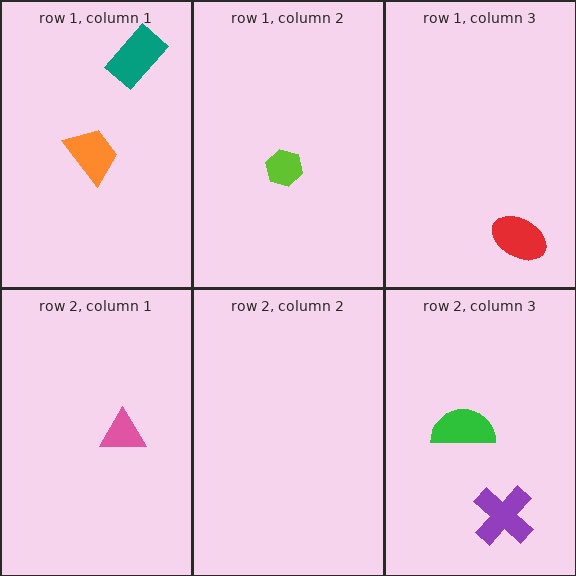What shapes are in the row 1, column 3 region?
The red ellipse.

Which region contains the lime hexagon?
The row 1, column 2 region.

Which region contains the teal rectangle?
The row 1, column 1 region.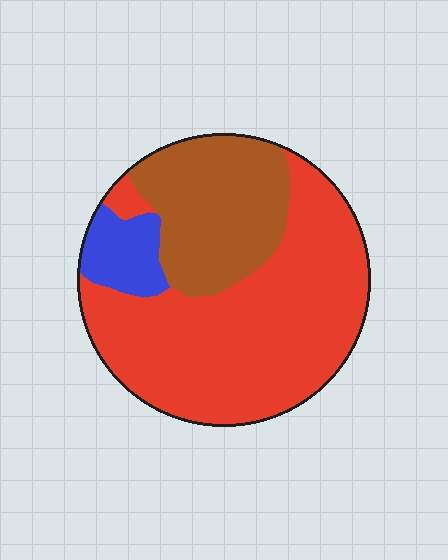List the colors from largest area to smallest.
From largest to smallest: red, brown, blue.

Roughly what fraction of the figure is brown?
Brown takes up about one quarter (1/4) of the figure.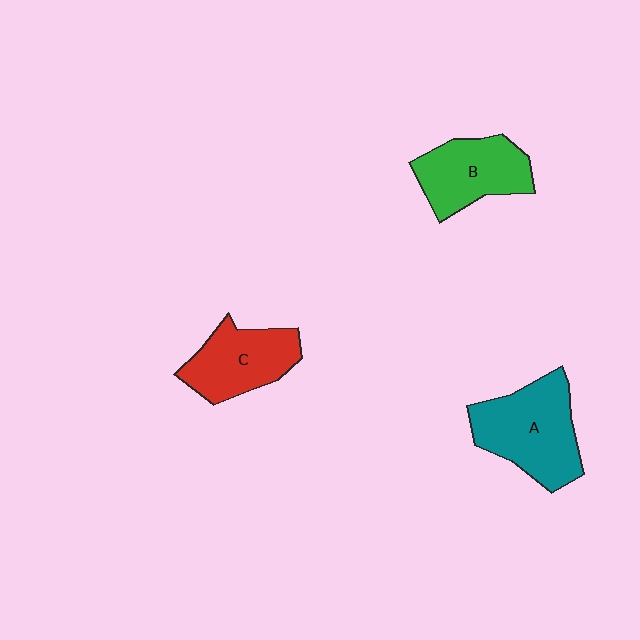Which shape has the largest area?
Shape A (teal).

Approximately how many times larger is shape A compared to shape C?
Approximately 1.3 times.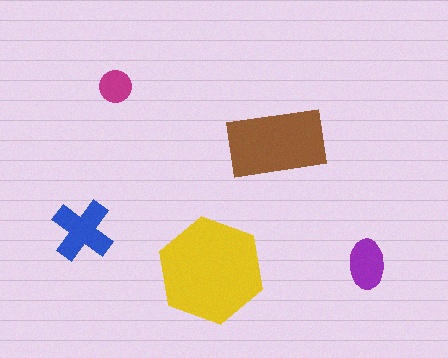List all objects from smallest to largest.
The magenta circle, the purple ellipse, the blue cross, the brown rectangle, the yellow hexagon.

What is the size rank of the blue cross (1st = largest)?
3rd.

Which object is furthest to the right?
The purple ellipse is rightmost.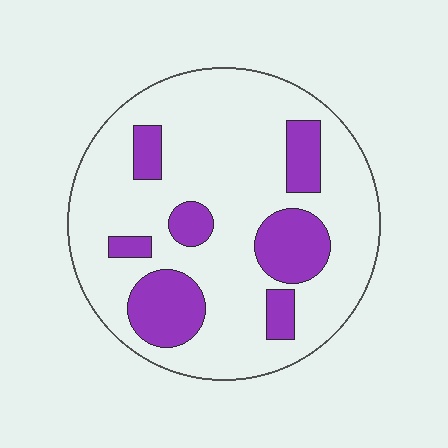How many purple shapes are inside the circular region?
7.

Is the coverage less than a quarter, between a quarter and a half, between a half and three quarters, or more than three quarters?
Less than a quarter.